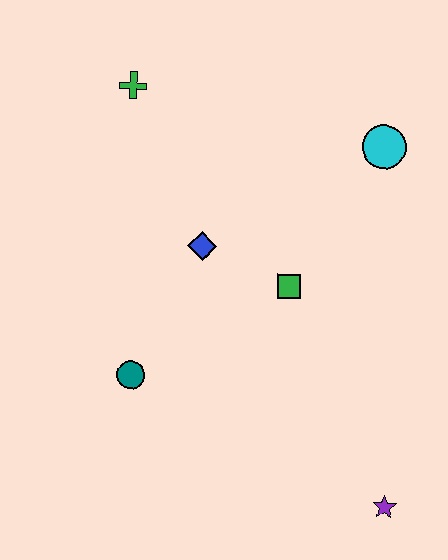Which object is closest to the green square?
The blue diamond is closest to the green square.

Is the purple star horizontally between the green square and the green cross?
No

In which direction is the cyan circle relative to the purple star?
The cyan circle is above the purple star.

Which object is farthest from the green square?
The green cross is farthest from the green square.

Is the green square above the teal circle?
Yes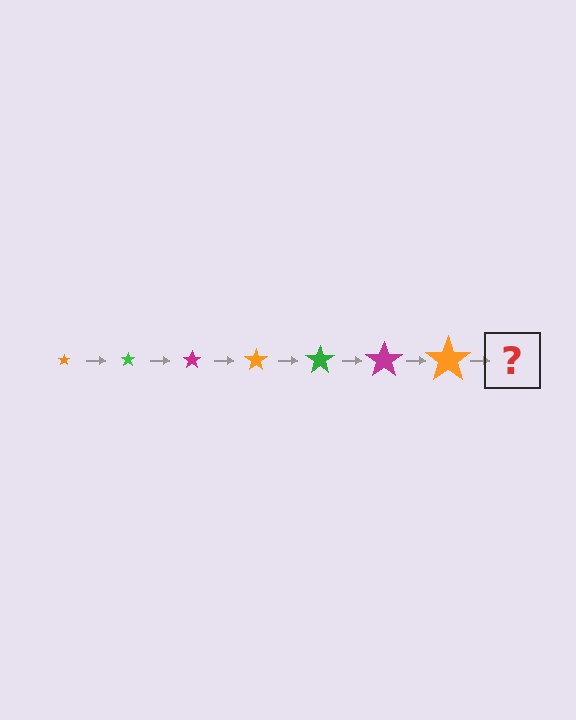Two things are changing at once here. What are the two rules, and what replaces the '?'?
The two rules are that the star grows larger each step and the color cycles through orange, green, and magenta. The '?' should be a green star, larger than the previous one.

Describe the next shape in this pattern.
It should be a green star, larger than the previous one.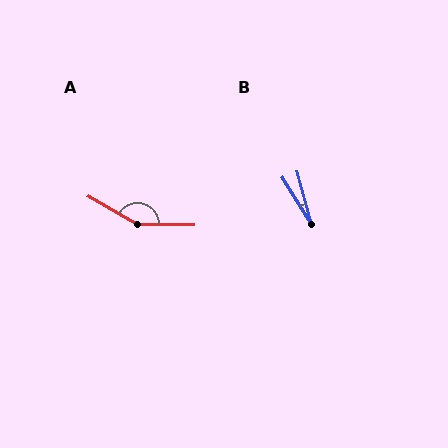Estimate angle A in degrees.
Approximately 150 degrees.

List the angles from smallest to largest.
B (16°), A (150°).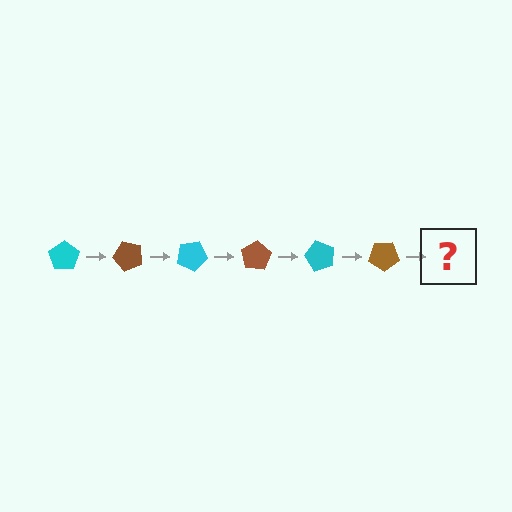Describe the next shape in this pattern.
It should be a cyan pentagon, rotated 300 degrees from the start.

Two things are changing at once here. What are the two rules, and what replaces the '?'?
The two rules are that it rotates 50 degrees each step and the color cycles through cyan and brown. The '?' should be a cyan pentagon, rotated 300 degrees from the start.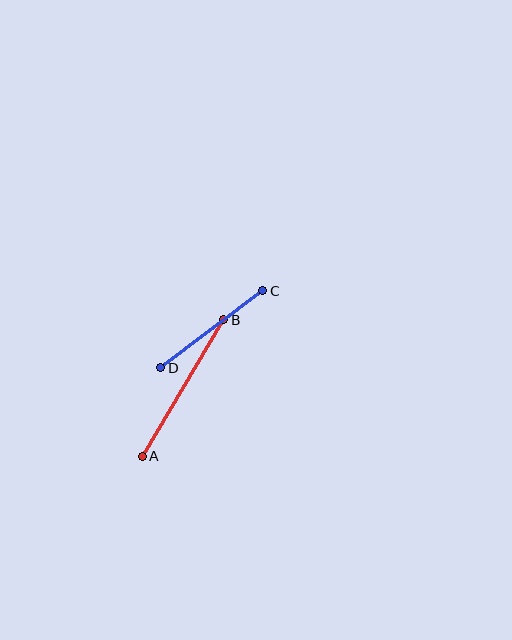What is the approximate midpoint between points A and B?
The midpoint is at approximately (183, 388) pixels.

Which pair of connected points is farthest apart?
Points A and B are farthest apart.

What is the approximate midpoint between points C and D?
The midpoint is at approximately (212, 329) pixels.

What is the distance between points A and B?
The distance is approximately 159 pixels.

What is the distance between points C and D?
The distance is approximately 128 pixels.